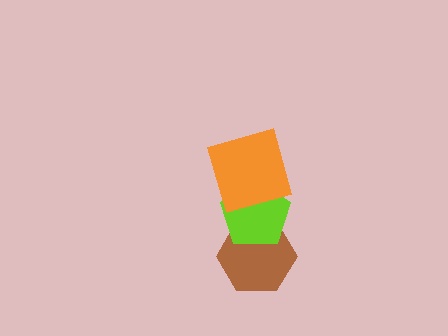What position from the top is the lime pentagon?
The lime pentagon is 2nd from the top.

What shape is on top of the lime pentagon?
The orange square is on top of the lime pentagon.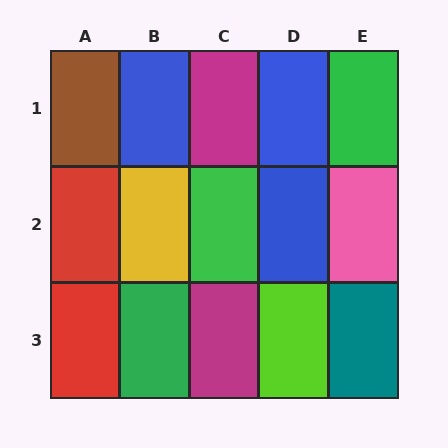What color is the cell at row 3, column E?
Teal.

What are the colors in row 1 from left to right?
Brown, blue, magenta, blue, green.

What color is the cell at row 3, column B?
Green.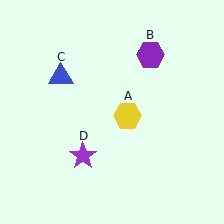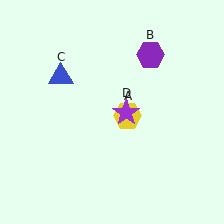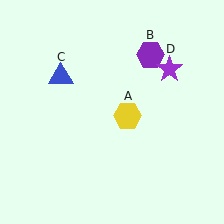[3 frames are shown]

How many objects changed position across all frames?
1 object changed position: purple star (object D).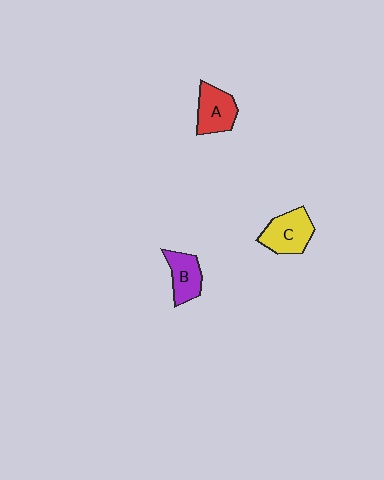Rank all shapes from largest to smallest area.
From largest to smallest: C (yellow), A (red), B (purple).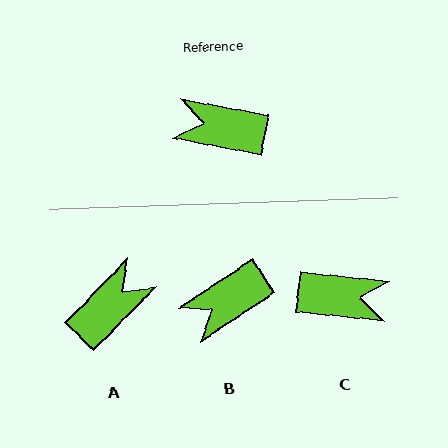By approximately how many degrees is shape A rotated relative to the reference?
Approximately 124 degrees clockwise.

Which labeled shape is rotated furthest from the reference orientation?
C, about 175 degrees away.